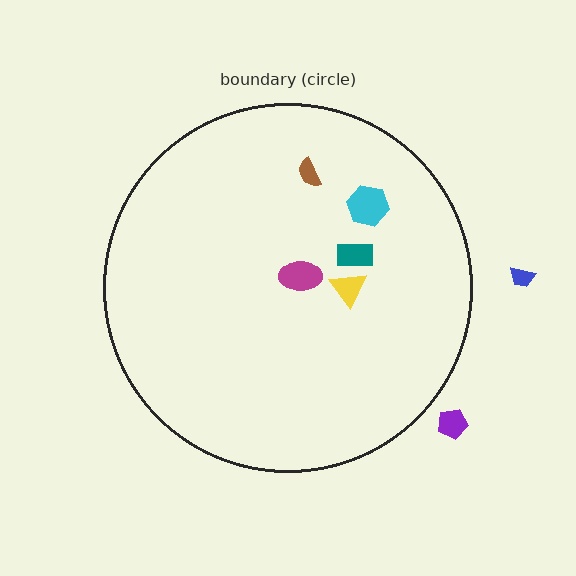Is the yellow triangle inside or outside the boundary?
Inside.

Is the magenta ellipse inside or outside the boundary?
Inside.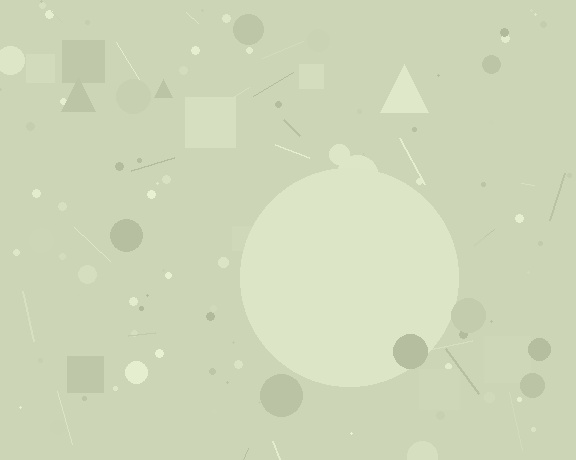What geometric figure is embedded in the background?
A circle is embedded in the background.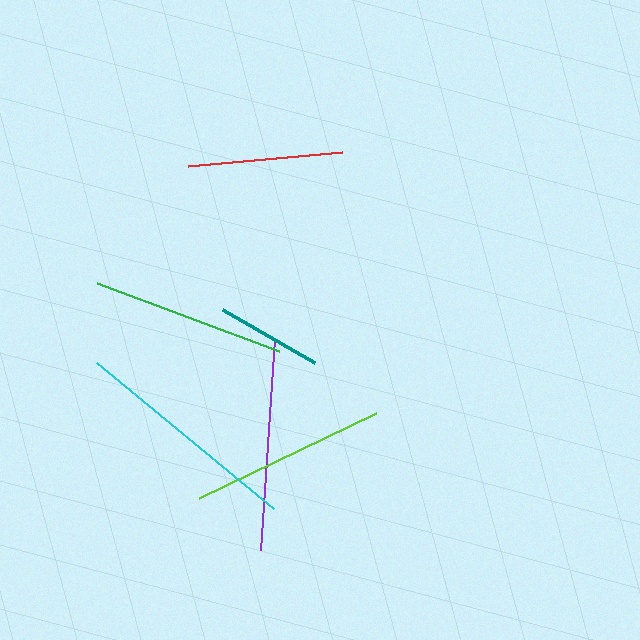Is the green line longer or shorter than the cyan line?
The cyan line is longer than the green line.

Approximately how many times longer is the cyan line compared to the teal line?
The cyan line is approximately 2.2 times the length of the teal line.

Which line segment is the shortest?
The teal line is the shortest at approximately 106 pixels.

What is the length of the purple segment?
The purple segment is approximately 211 pixels long.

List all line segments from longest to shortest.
From longest to shortest: cyan, purple, lime, green, red, teal.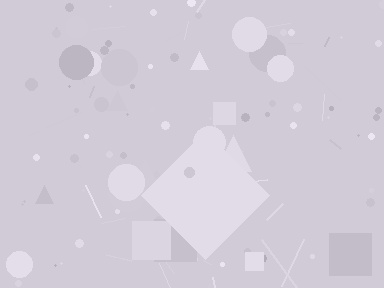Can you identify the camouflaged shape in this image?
The camouflaged shape is a diamond.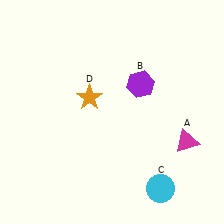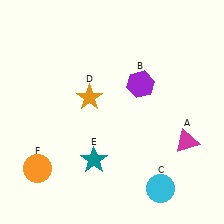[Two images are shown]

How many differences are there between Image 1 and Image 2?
There are 2 differences between the two images.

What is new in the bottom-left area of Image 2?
An orange circle (F) was added in the bottom-left area of Image 2.